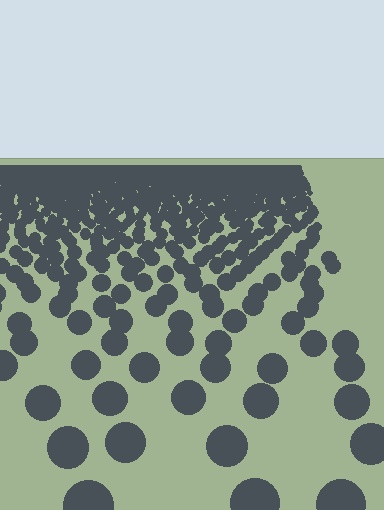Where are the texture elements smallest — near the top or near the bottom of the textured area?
Near the top.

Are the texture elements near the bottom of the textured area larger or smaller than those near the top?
Larger. Near the bottom, elements are closer to the viewer and appear at a bigger on-screen size.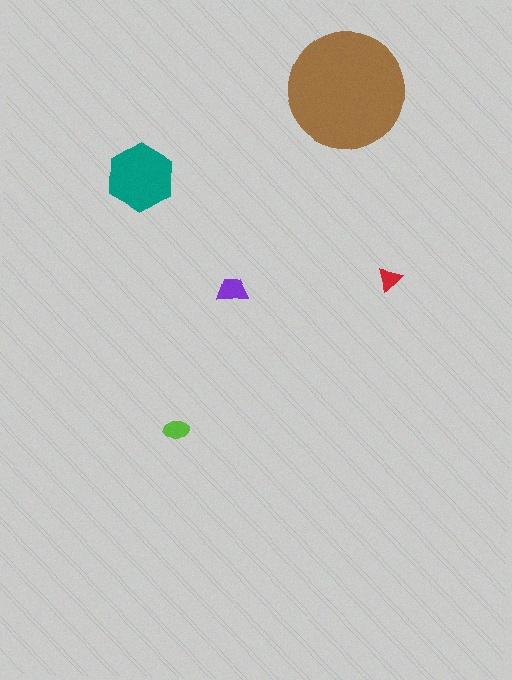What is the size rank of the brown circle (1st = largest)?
1st.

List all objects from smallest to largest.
The red triangle, the lime ellipse, the purple trapezoid, the teal hexagon, the brown circle.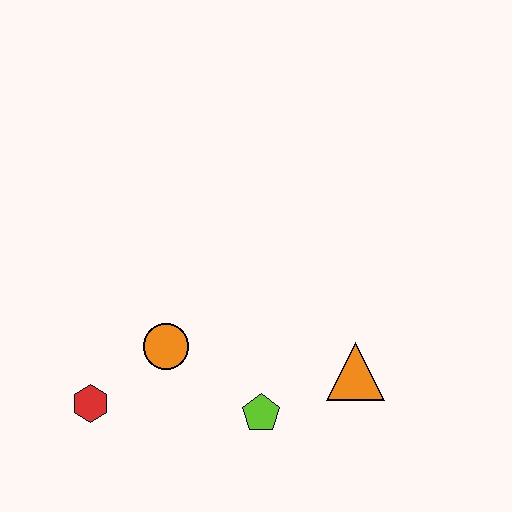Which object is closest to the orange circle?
The red hexagon is closest to the orange circle.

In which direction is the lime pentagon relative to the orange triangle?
The lime pentagon is to the left of the orange triangle.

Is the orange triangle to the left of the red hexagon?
No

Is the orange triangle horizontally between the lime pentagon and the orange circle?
No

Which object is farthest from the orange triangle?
The red hexagon is farthest from the orange triangle.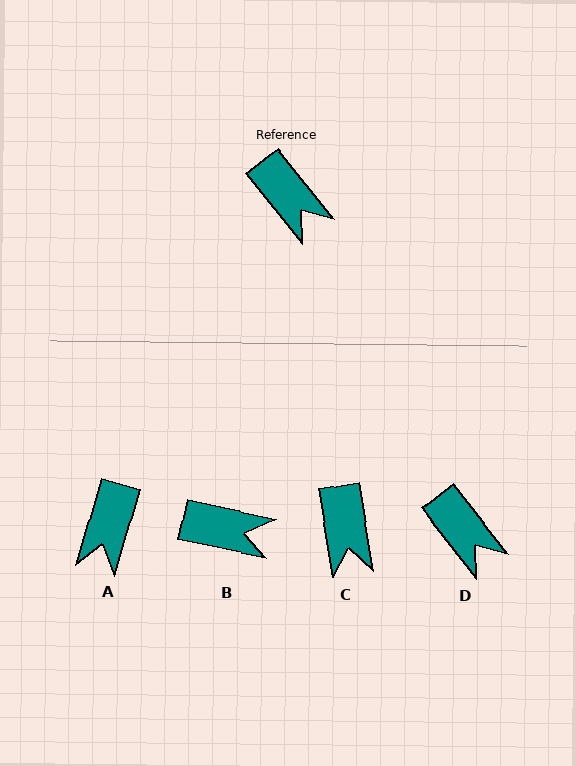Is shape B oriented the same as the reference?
No, it is off by about 39 degrees.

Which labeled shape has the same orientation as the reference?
D.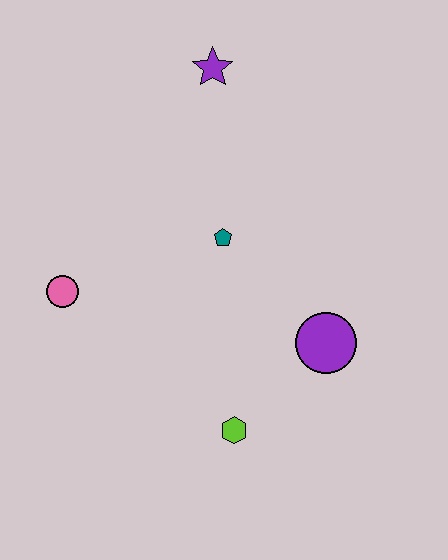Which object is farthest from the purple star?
The lime hexagon is farthest from the purple star.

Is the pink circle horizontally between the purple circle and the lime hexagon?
No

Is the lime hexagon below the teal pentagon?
Yes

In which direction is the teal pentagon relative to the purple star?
The teal pentagon is below the purple star.